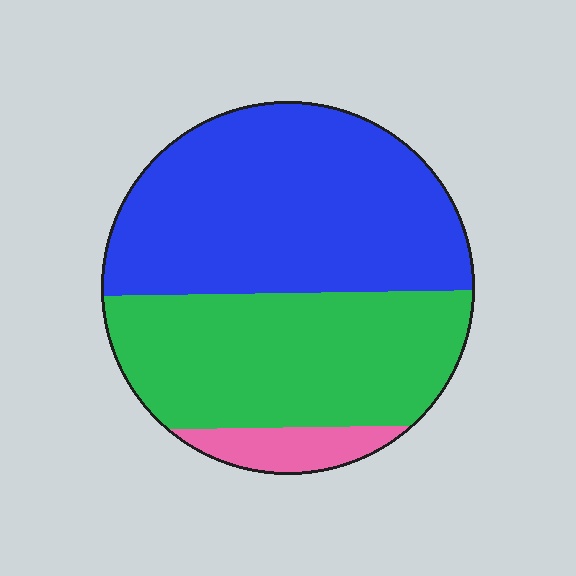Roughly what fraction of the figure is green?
Green takes up between a third and a half of the figure.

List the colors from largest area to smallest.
From largest to smallest: blue, green, pink.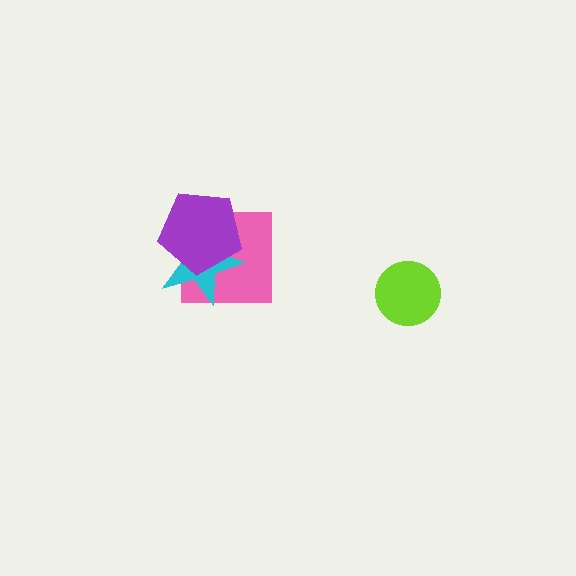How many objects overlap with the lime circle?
0 objects overlap with the lime circle.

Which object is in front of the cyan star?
The purple pentagon is in front of the cyan star.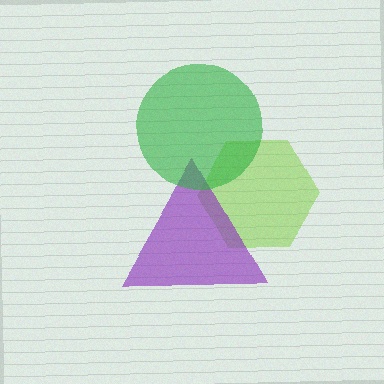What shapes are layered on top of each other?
The layered shapes are: a lime hexagon, a purple triangle, a green circle.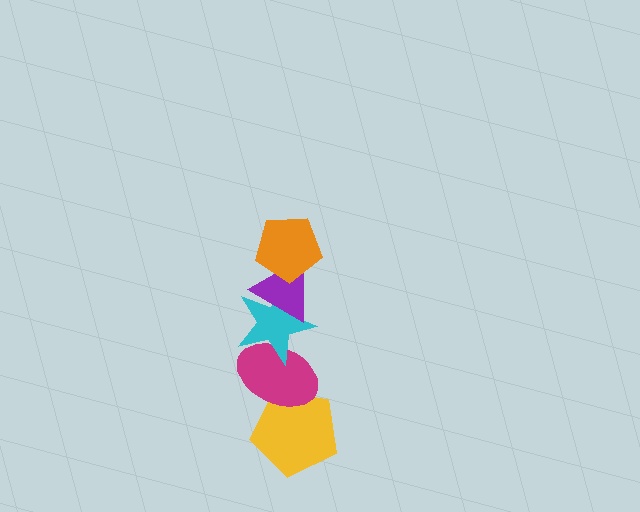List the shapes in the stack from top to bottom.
From top to bottom: the orange pentagon, the purple triangle, the cyan star, the magenta ellipse, the yellow pentagon.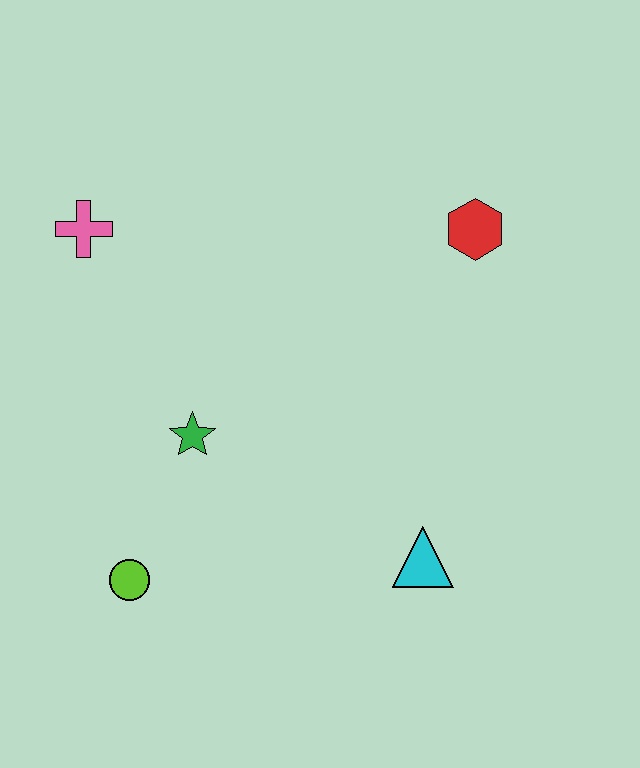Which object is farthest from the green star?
The red hexagon is farthest from the green star.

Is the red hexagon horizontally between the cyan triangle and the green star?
No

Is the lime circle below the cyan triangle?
Yes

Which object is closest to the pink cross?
The green star is closest to the pink cross.